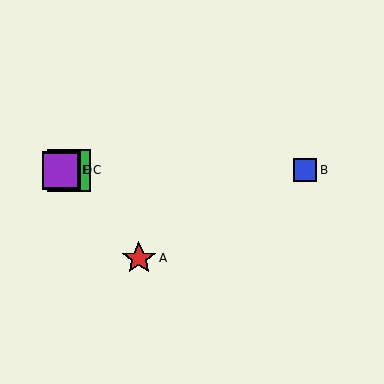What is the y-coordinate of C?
Object C is at y≈170.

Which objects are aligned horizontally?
Objects B, C, D, E are aligned horizontally.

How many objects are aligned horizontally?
4 objects (B, C, D, E) are aligned horizontally.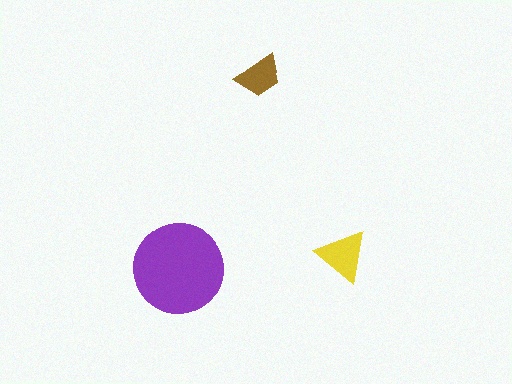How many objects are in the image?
There are 3 objects in the image.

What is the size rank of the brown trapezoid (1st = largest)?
3rd.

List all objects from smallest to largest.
The brown trapezoid, the yellow triangle, the purple circle.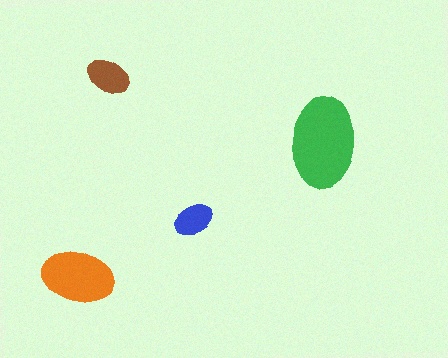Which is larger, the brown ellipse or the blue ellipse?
The brown one.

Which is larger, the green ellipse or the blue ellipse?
The green one.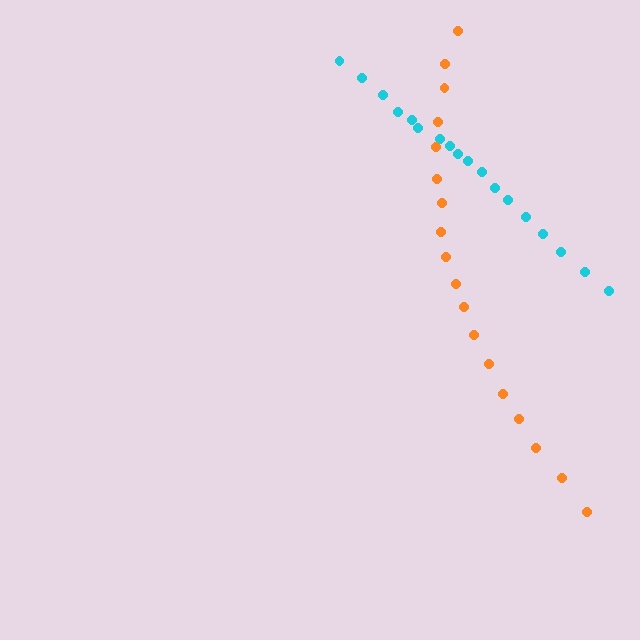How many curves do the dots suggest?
There are 2 distinct paths.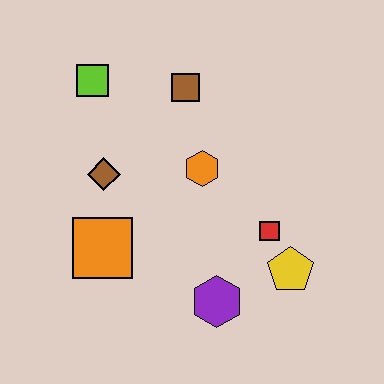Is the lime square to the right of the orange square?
No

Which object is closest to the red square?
The yellow pentagon is closest to the red square.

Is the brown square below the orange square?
No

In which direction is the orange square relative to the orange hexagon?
The orange square is to the left of the orange hexagon.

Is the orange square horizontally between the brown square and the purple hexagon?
No